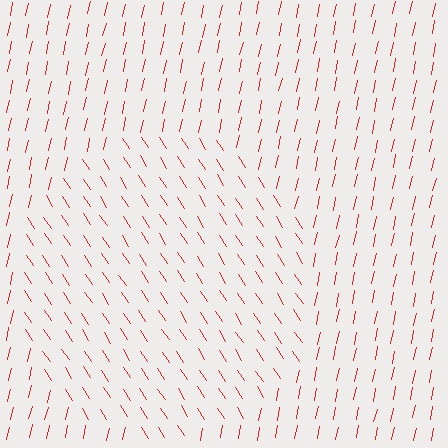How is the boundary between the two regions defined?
The boundary is defined purely by a change in line orientation (approximately 45 degrees difference). All lines are the same color and thickness.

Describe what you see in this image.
The image is filled with small red line segments. A circle region in the image has lines oriented differently from the surrounding lines, creating a visible texture boundary.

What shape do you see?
I see a circle.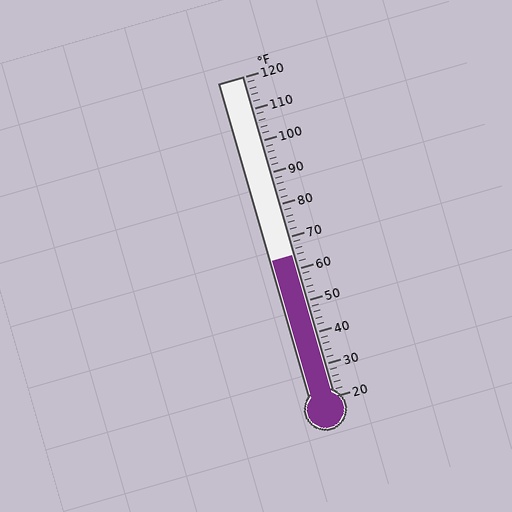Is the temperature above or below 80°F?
The temperature is below 80°F.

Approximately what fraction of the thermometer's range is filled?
The thermometer is filled to approximately 45% of its range.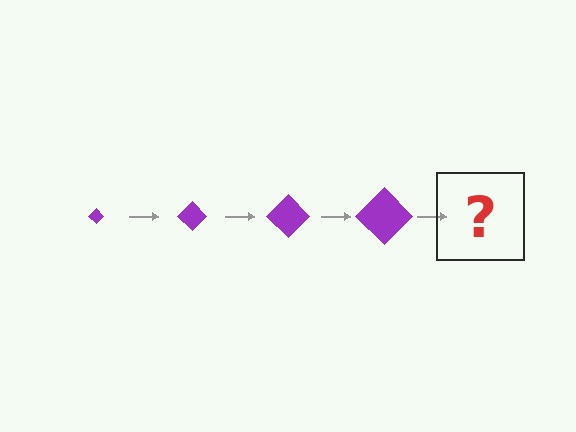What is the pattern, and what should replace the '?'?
The pattern is that the diamond gets progressively larger each step. The '?' should be a purple diamond, larger than the previous one.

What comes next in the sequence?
The next element should be a purple diamond, larger than the previous one.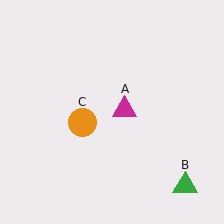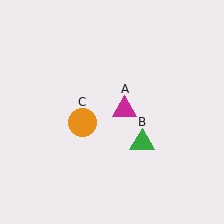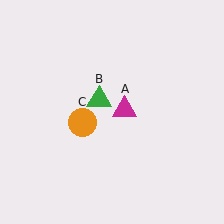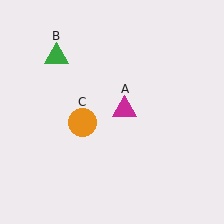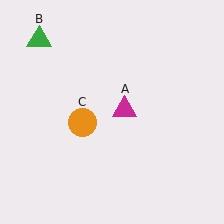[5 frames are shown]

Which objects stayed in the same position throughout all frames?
Magenta triangle (object A) and orange circle (object C) remained stationary.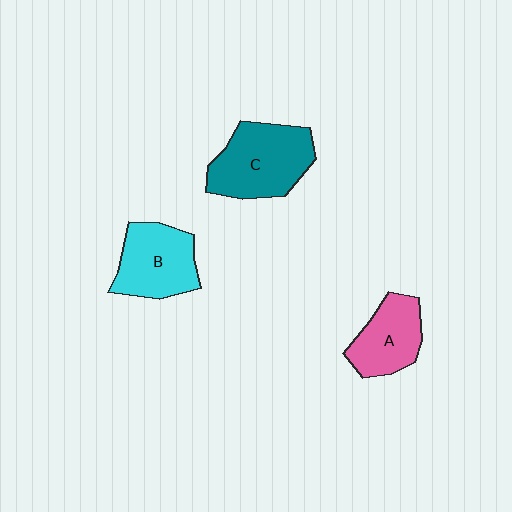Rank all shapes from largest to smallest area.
From largest to smallest: C (teal), B (cyan), A (pink).